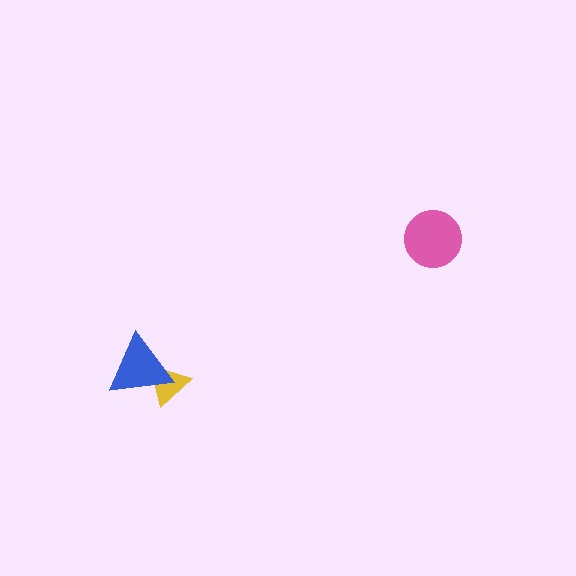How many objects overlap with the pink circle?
0 objects overlap with the pink circle.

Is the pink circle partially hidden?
No, no other shape covers it.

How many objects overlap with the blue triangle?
1 object overlaps with the blue triangle.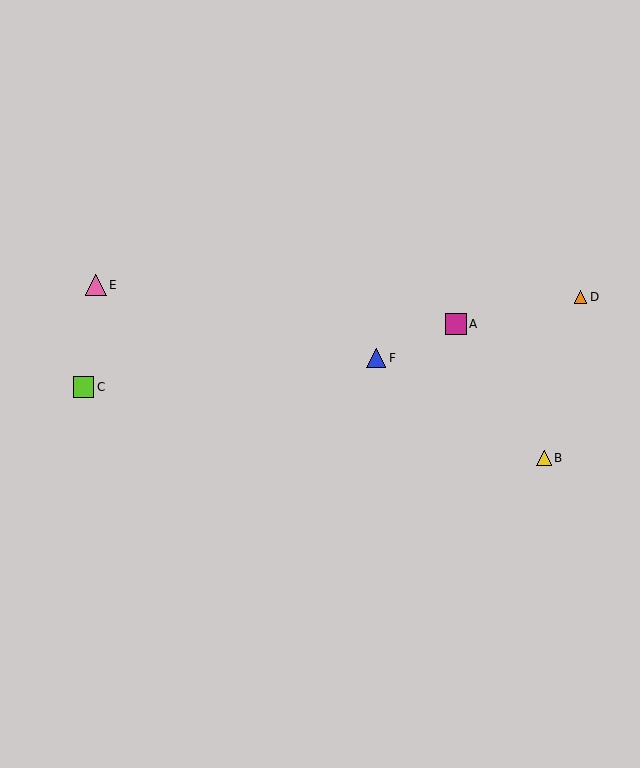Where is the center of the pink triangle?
The center of the pink triangle is at (96, 285).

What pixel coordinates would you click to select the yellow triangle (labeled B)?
Click at (544, 458) to select the yellow triangle B.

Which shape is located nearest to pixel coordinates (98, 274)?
The pink triangle (labeled E) at (96, 285) is nearest to that location.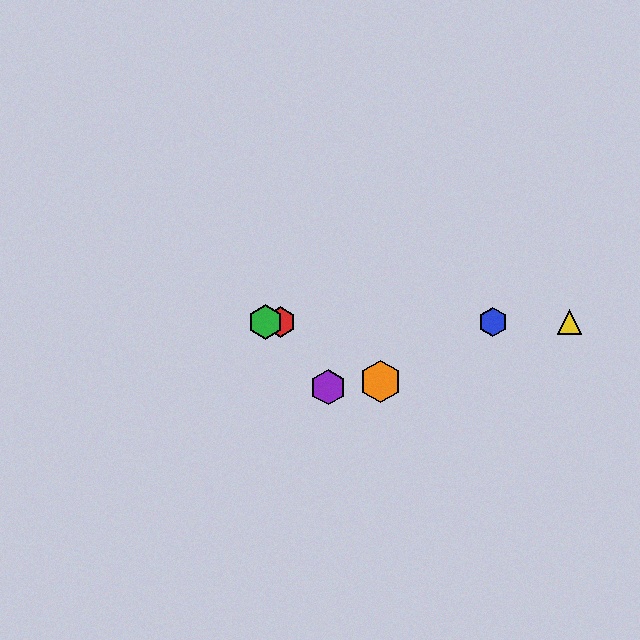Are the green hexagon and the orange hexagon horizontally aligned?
No, the green hexagon is at y≈322 and the orange hexagon is at y≈381.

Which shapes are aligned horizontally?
The red hexagon, the blue hexagon, the green hexagon, the yellow triangle are aligned horizontally.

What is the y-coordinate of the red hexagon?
The red hexagon is at y≈322.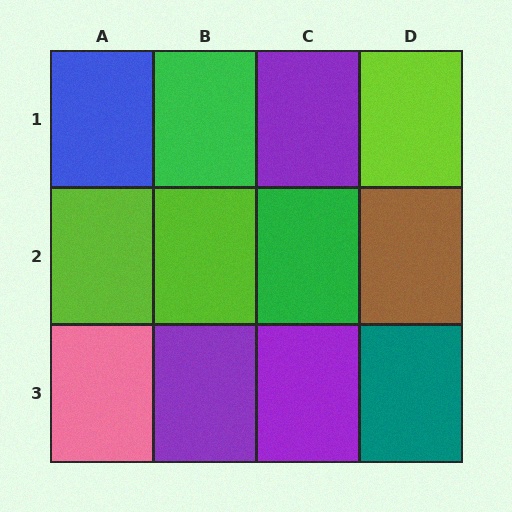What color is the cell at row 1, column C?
Purple.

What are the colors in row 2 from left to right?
Lime, lime, green, brown.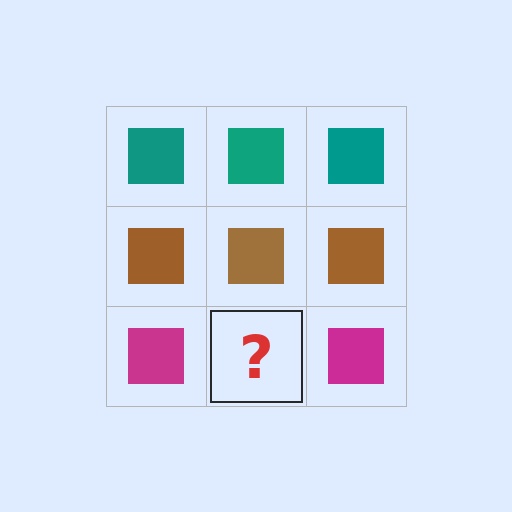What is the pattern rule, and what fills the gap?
The rule is that each row has a consistent color. The gap should be filled with a magenta square.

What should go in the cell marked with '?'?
The missing cell should contain a magenta square.